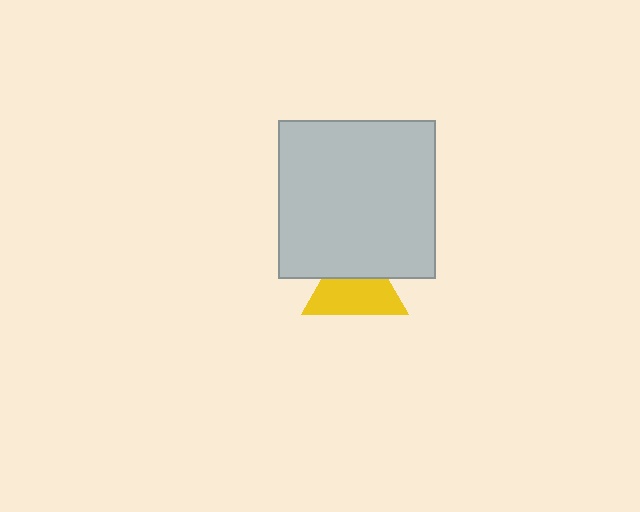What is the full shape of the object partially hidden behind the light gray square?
The partially hidden object is a yellow triangle.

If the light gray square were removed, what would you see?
You would see the complete yellow triangle.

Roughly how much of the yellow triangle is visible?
About half of it is visible (roughly 62%).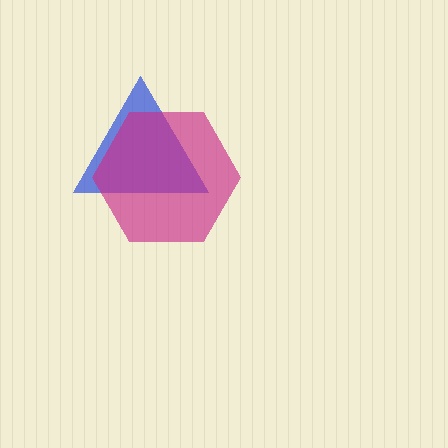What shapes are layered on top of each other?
The layered shapes are: a blue triangle, a magenta hexagon.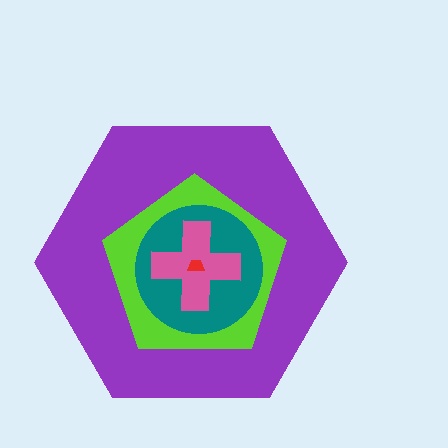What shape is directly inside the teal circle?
The pink cross.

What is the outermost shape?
The purple hexagon.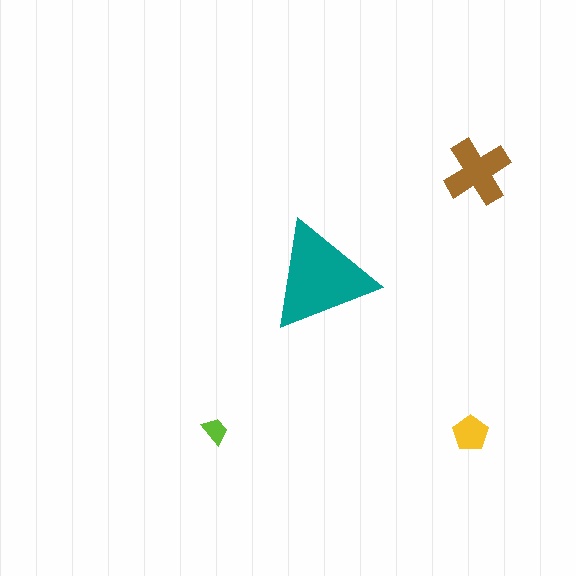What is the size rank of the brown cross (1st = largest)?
2nd.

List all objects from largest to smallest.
The teal triangle, the brown cross, the yellow pentagon, the lime trapezoid.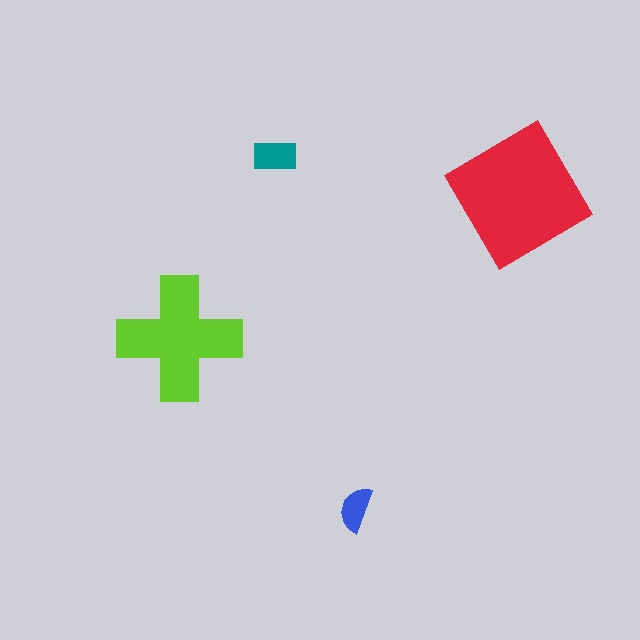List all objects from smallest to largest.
The blue semicircle, the teal rectangle, the lime cross, the red diamond.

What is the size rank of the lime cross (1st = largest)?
2nd.